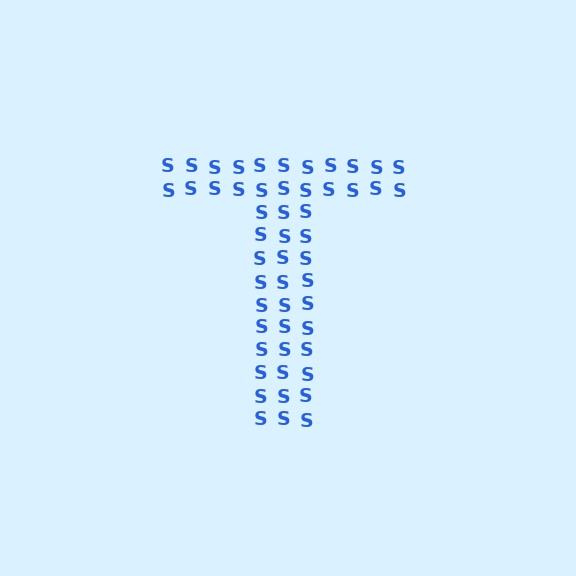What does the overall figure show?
The overall figure shows the letter T.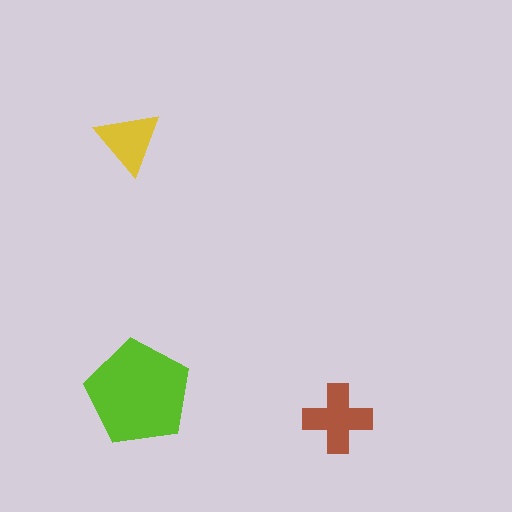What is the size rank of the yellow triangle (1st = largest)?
3rd.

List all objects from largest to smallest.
The lime pentagon, the brown cross, the yellow triangle.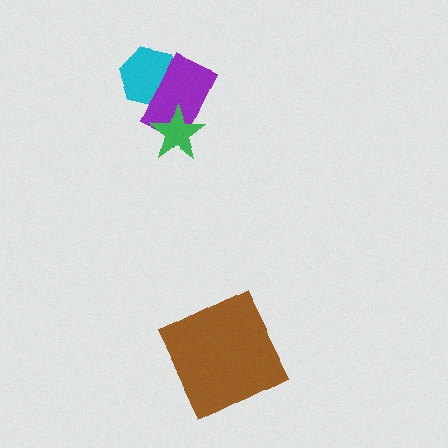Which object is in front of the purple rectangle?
The green star is in front of the purple rectangle.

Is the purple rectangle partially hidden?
Yes, it is partially covered by another shape.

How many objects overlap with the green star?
1 object overlaps with the green star.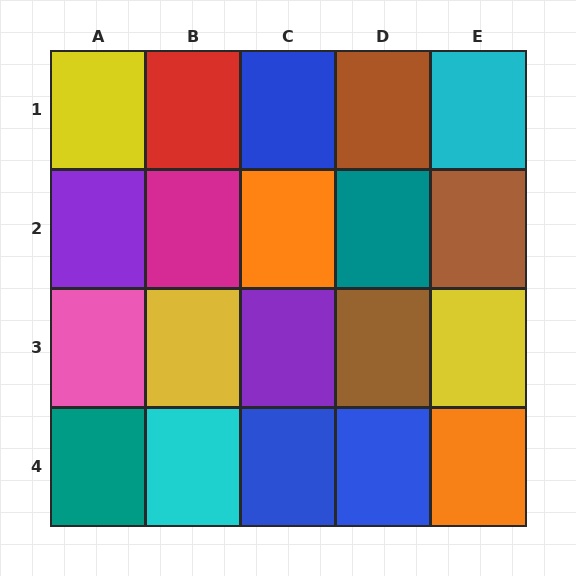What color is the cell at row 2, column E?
Brown.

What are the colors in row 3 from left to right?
Pink, yellow, purple, brown, yellow.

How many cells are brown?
3 cells are brown.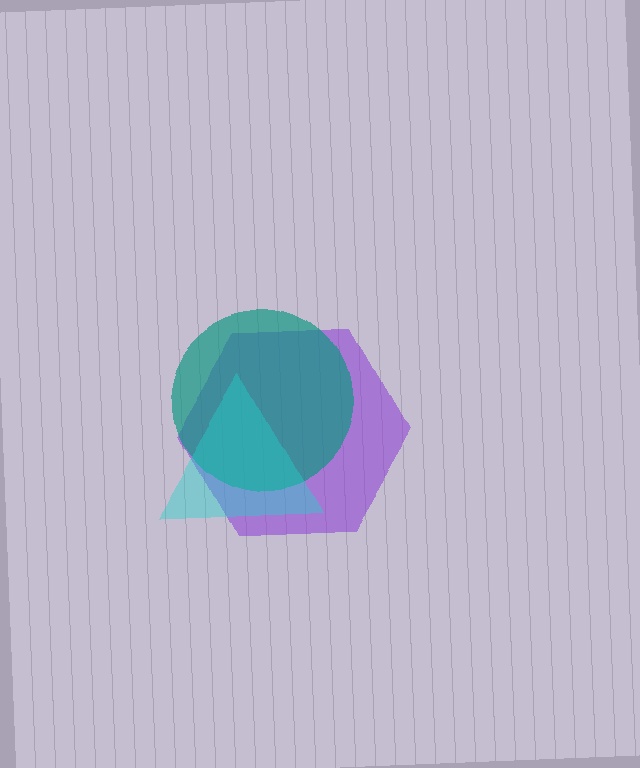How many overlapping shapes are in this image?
There are 3 overlapping shapes in the image.